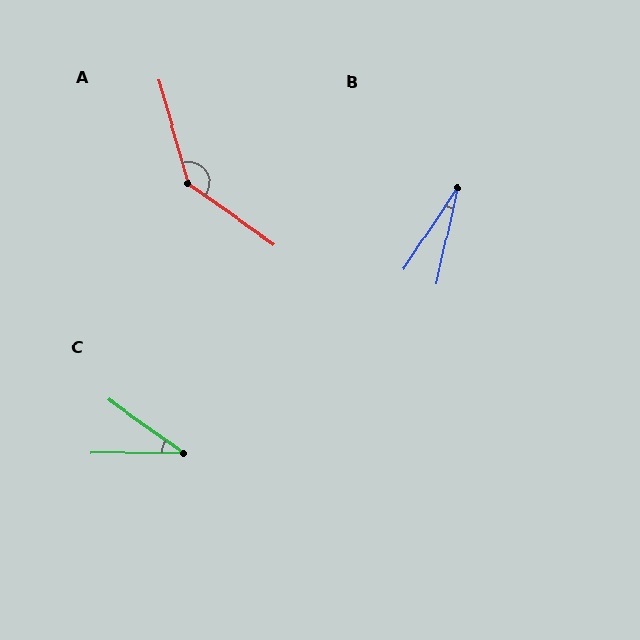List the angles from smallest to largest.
B (21°), C (35°), A (141°).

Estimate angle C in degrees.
Approximately 35 degrees.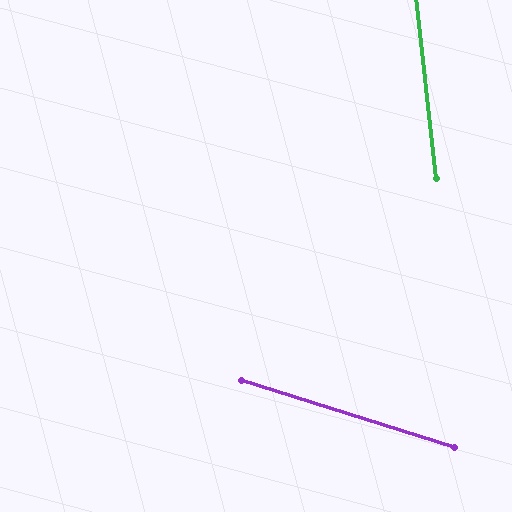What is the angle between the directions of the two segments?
Approximately 66 degrees.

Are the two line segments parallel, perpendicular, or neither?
Neither parallel nor perpendicular — they differ by about 66°.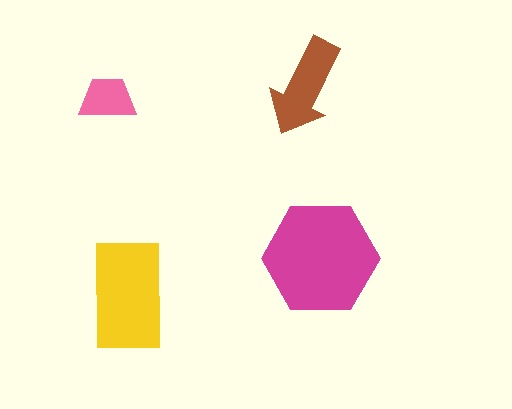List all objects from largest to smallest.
The magenta hexagon, the yellow rectangle, the brown arrow, the pink trapezoid.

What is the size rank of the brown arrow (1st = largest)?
3rd.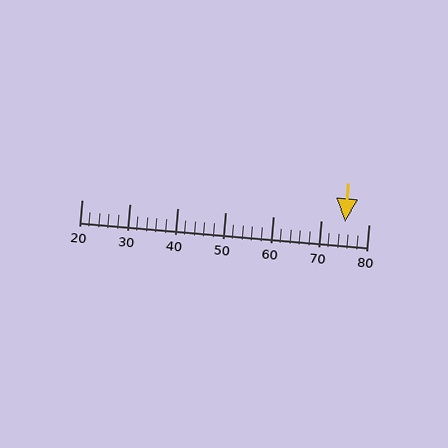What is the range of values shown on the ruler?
The ruler shows values from 20 to 80.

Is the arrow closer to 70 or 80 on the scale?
The arrow is closer to 80.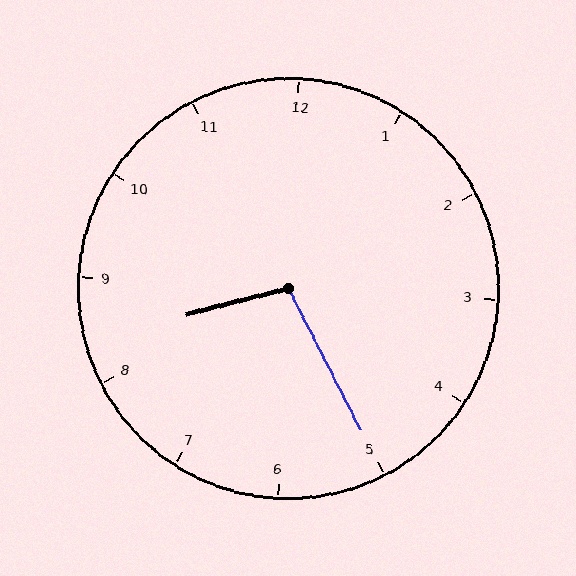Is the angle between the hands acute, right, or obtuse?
It is obtuse.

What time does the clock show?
8:25.